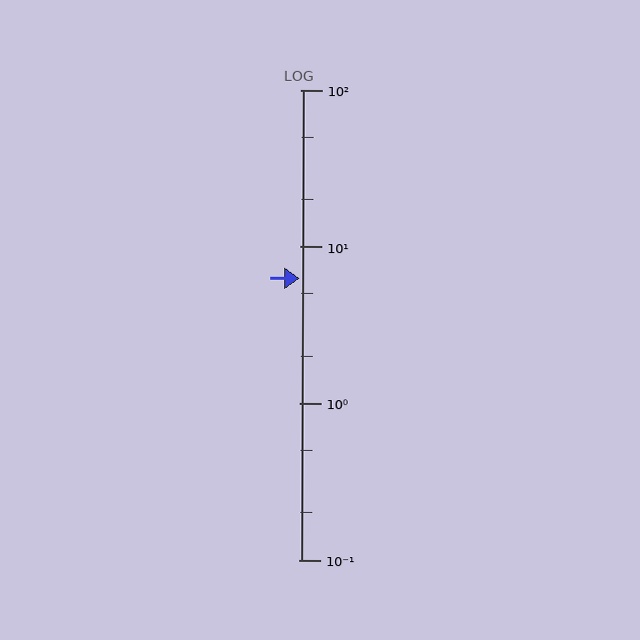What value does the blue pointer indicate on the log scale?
The pointer indicates approximately 6.3.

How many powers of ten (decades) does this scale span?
The scale spans 3 decades, from 0.1 to 100.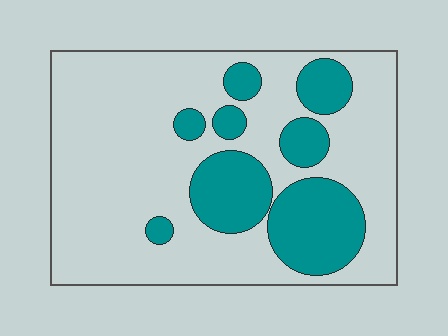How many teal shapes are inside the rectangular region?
8.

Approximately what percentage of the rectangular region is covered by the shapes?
Approximately 25%.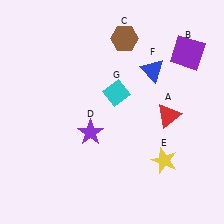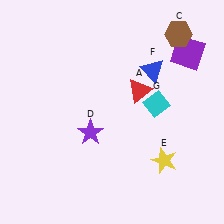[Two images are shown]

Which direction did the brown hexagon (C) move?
The brown hexagon (C) moved right.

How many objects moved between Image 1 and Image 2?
3 objects moved between the two images.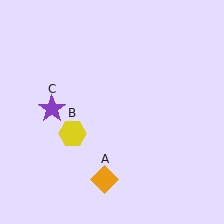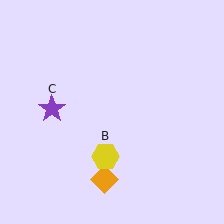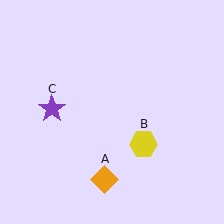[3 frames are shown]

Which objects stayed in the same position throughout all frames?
Orange diamond (object A) and purple star (object C) remained stationary.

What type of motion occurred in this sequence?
The yellow hexagon (object B) rotated counterclockwise around the center of the scene.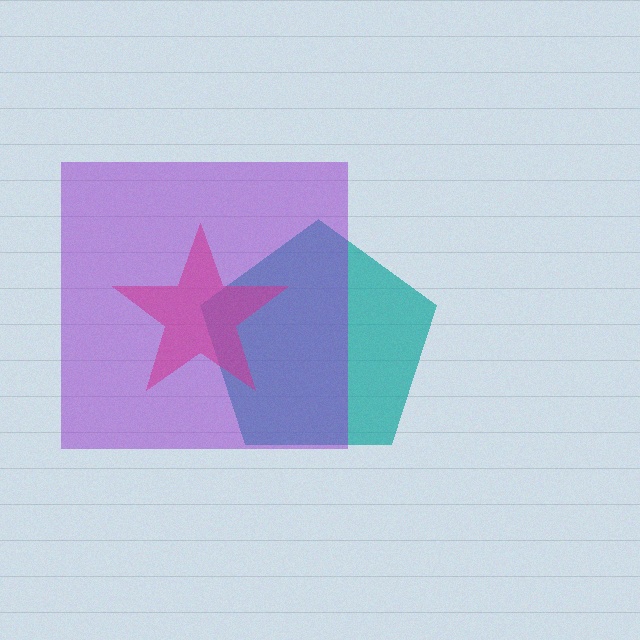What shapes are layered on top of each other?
The layered shapes are: a teal pentagon, a purple square, a magenta star.